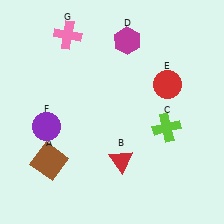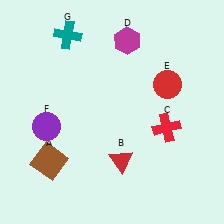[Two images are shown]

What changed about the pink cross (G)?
In Image 1, G is pink. In Image 2, it changed to teal.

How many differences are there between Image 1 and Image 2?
There are 2 differences between the two images.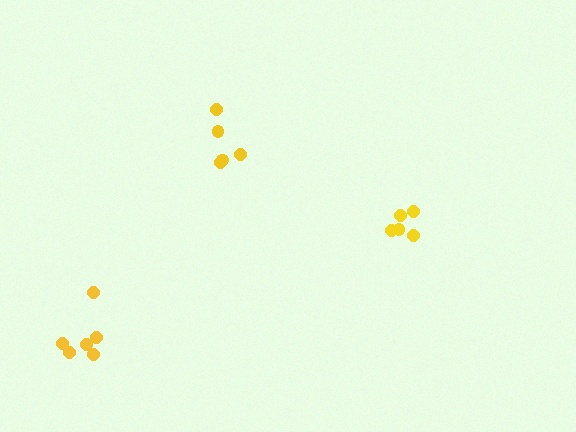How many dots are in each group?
Group 1: 5 dots, Group 2: 6 dots, Group 3: 5 dots (16 total).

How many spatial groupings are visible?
There are 3 spatial groupings.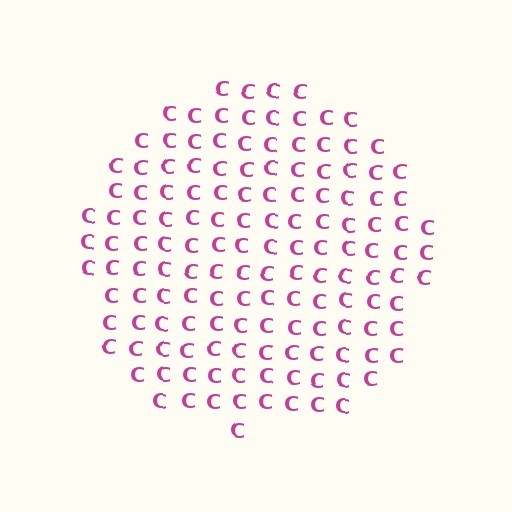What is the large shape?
The large shape is a circle.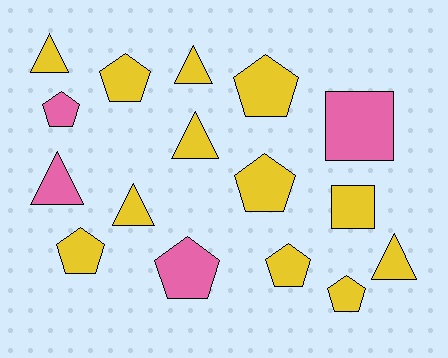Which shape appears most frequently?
Pentagon, with 8 objects.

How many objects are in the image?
There are 16 objects.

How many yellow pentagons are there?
There are 6 yellow pentagons.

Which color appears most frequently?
Yellow, with 12 objects.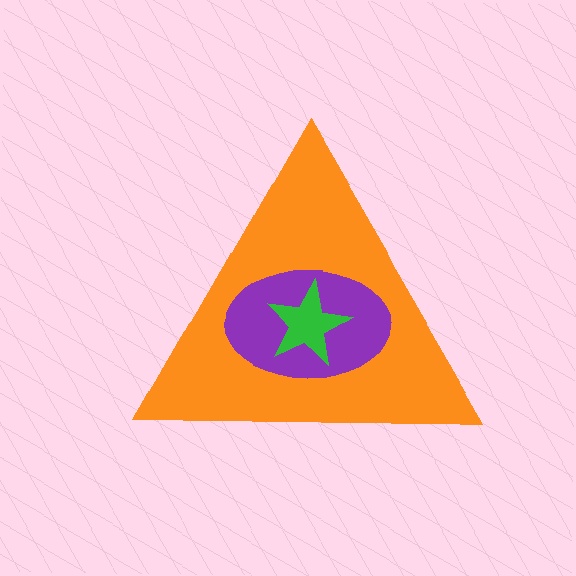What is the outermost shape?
The orange triangle.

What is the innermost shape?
The green star.